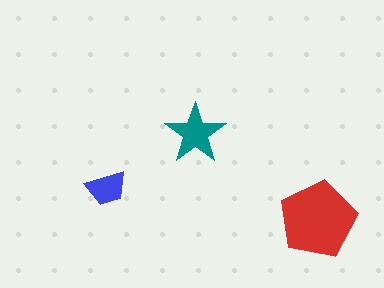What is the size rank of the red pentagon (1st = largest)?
1st.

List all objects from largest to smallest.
The red pentagon, the teal star, the blue trapezoid.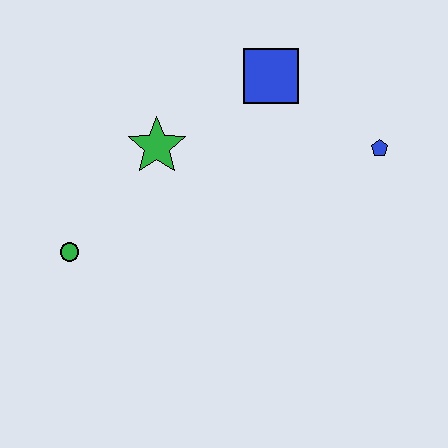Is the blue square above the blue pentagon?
Yes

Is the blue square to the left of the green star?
No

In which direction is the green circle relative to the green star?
The green circle is below the green star.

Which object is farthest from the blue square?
The green circle is farthest from the blue square.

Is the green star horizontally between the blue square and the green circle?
Yes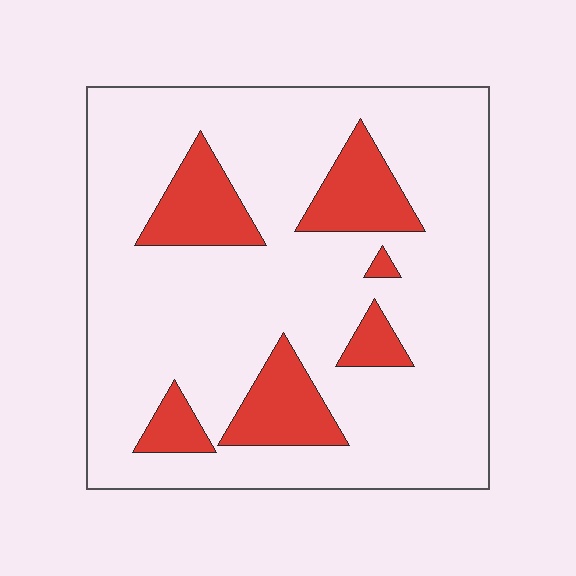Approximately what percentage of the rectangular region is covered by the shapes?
Approximately 20%.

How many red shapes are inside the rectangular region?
6.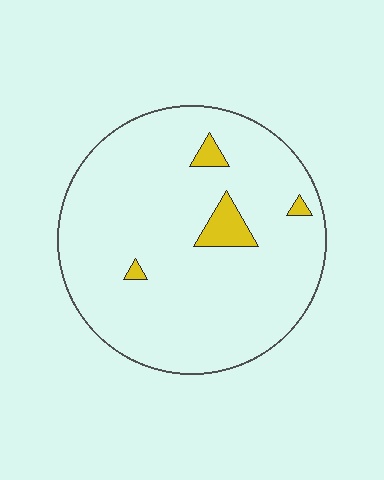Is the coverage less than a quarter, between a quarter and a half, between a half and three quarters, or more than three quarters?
Less than a quarter.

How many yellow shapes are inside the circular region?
4.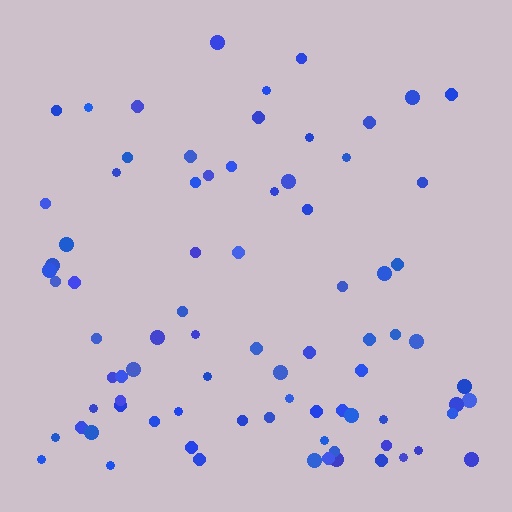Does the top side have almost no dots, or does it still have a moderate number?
Still a moderate number, just noticeably fewer than the bottom.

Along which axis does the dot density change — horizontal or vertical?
Vertical.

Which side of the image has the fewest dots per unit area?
The top.